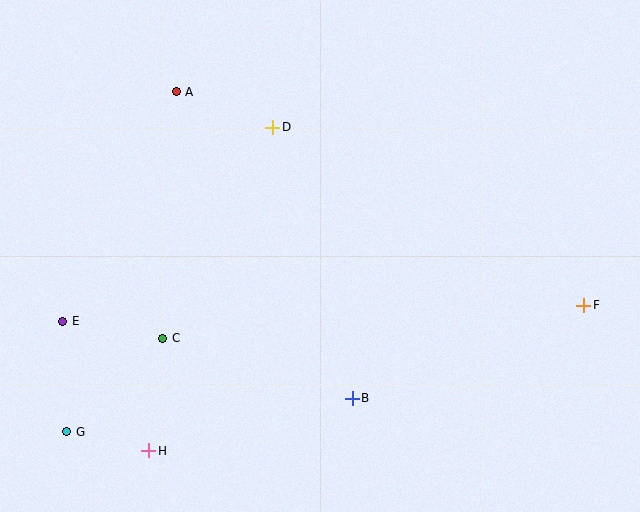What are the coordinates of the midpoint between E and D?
The midpoint between E and D is at (168, 224).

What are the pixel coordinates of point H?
Point H is at (149, 451).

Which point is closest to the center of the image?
Point D at (273, 127) is closest to the center.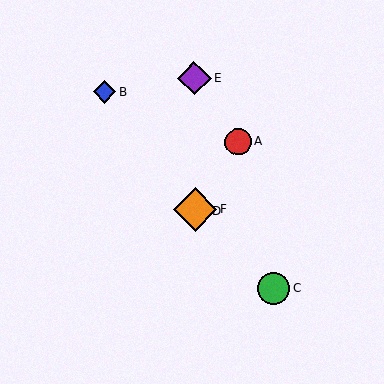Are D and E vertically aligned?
Yes, both are at x≈195.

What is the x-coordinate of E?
Object E is at x≈194.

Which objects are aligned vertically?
Objects D, E, F are aligned vertically.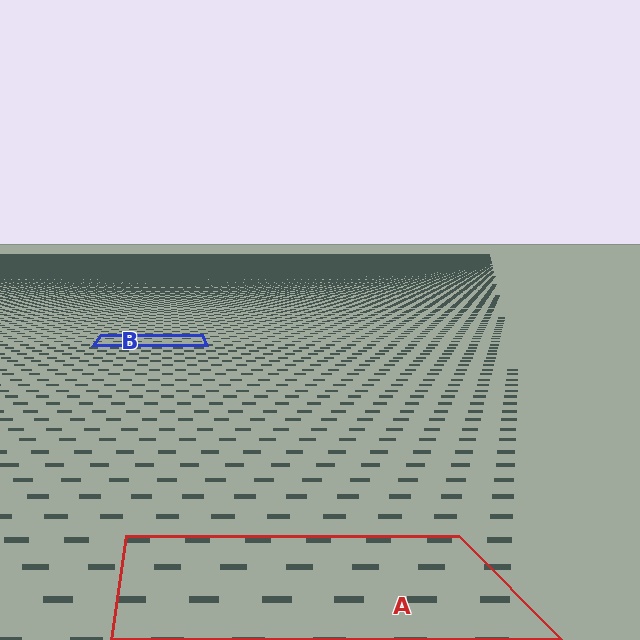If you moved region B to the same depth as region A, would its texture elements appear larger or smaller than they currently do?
They would appear larger. At a closer depth, the same texture elements are projected at a bigger on-screen size.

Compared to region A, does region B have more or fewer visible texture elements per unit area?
Region B has more texture elements per unit area — they are packed more densely because it is farther away.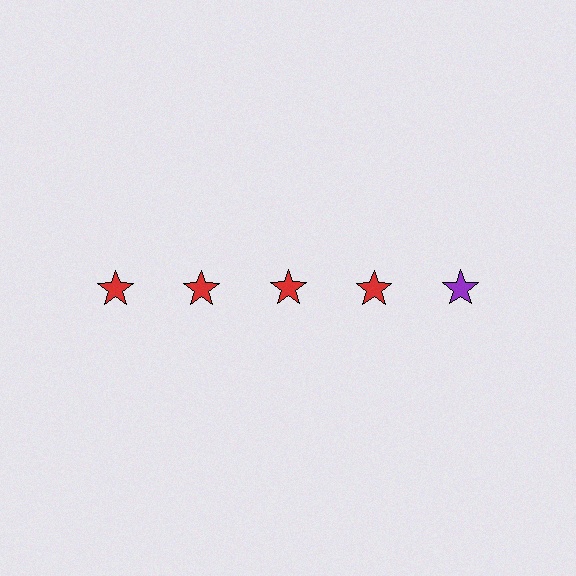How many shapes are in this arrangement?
There are 5 shapes arranged in a grid pattern.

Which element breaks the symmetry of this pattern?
The purple star in the top row, rightmost column breaks the symmetry. All other shapes are red stars.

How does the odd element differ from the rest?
It has a different color: purple instead of red.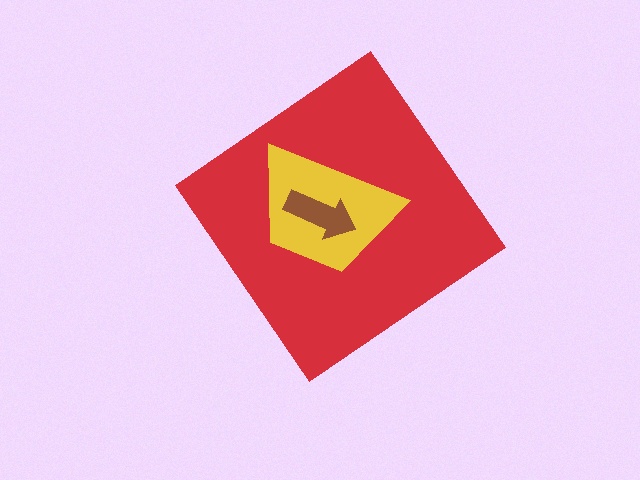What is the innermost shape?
The brown arrow.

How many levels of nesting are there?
3.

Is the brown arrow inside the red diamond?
Yes.